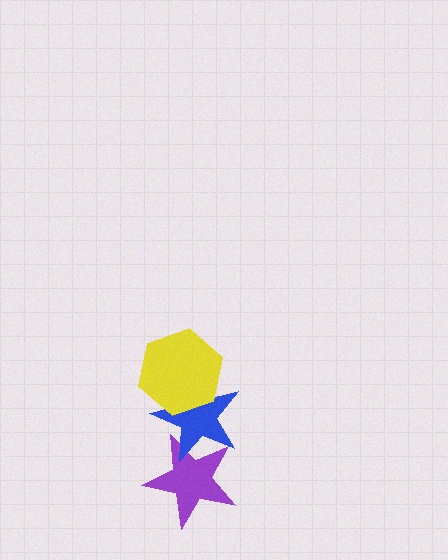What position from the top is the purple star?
The purple star is 3rd from the top.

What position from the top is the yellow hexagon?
The yellow hexagon is 1st from the top.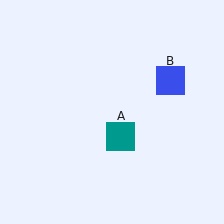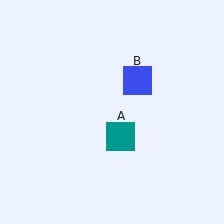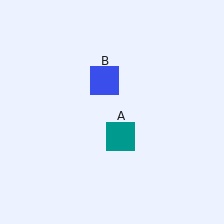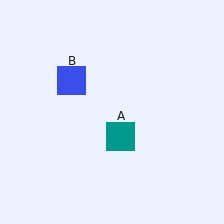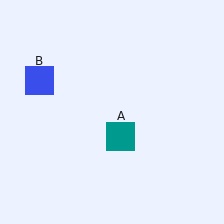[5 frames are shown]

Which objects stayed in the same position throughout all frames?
Teal square (object A) remained stationary.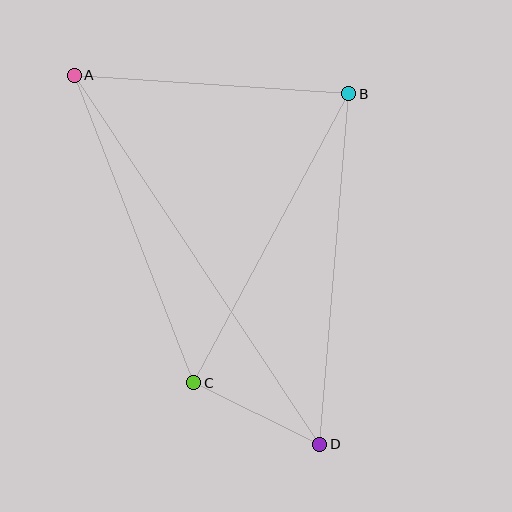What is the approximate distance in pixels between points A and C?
The distance between A and C is approximately 330 pixels.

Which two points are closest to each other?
Points C and D are closest to each other.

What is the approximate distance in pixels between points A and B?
The distance between A and B is approximately 275 pixels.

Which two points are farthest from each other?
Points A and D are farthest from each other.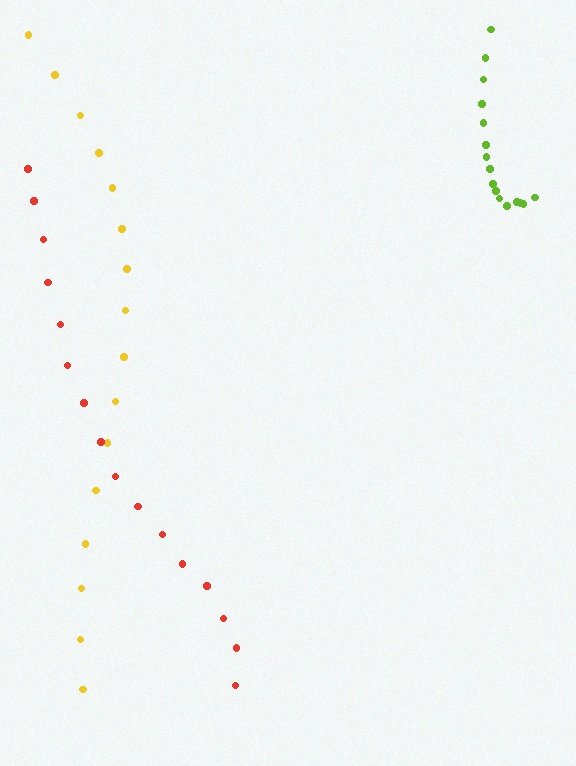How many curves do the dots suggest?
There are 3 distinct paths.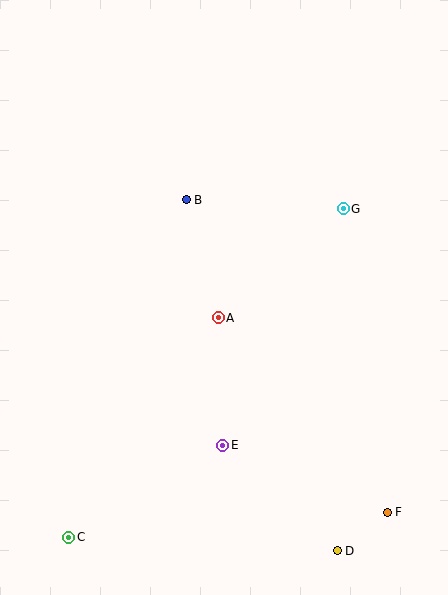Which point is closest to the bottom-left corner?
Point C is closest to the bottom-left corner.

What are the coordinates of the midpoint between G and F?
The midpoint between G and F is at (365, 361).